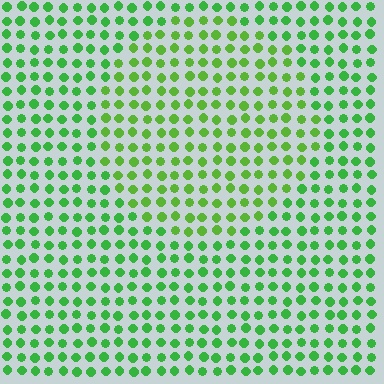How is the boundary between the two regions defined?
The boundary is defined purely by a slight shift in hue (about 21 degrees). Spacing, size, and orientation are identical on both sides.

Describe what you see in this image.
The image is filled with small green elements in a uniform arrangement. A circle-shaped region is visible where the elements are tinted to a slightly different hue, forming a subtle color boundary.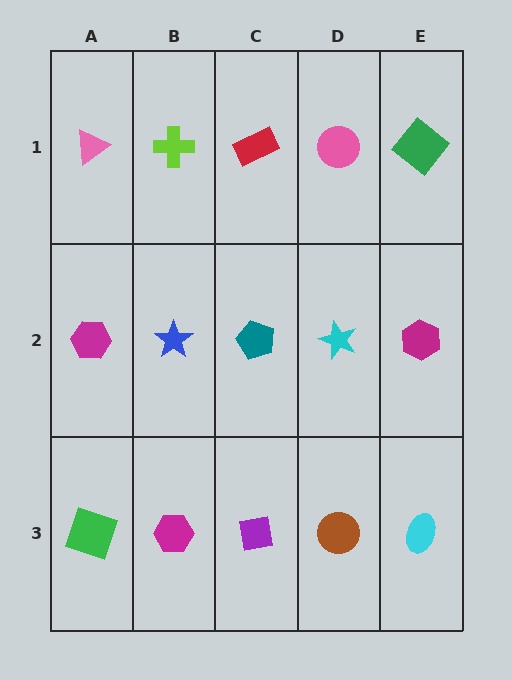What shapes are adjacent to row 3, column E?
A magenta hexagon (row 2, column E), a brown circle (row 3, column D).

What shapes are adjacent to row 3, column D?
A cyan star (row 2, column D), a purple square (row 3, column C), a cyan ellipse (row 3, column E).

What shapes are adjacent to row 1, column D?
A cyan star (row 2, column D), a red rectangle (row 1, column C), a green diamond (row 1, column E).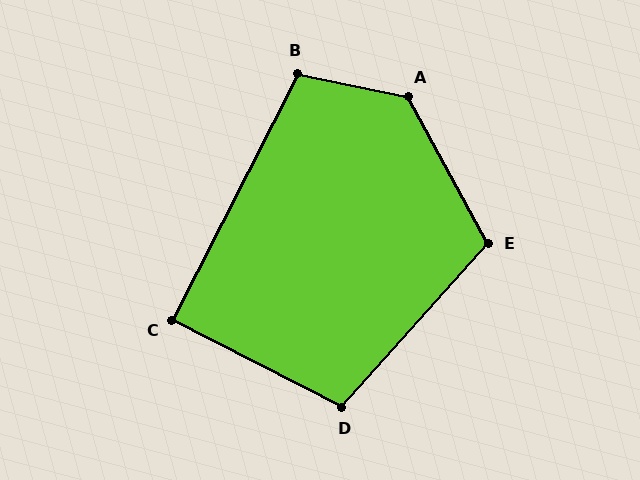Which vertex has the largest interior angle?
A, at approximately 131 degrees.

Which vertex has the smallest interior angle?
C, at approximately 90 degrees.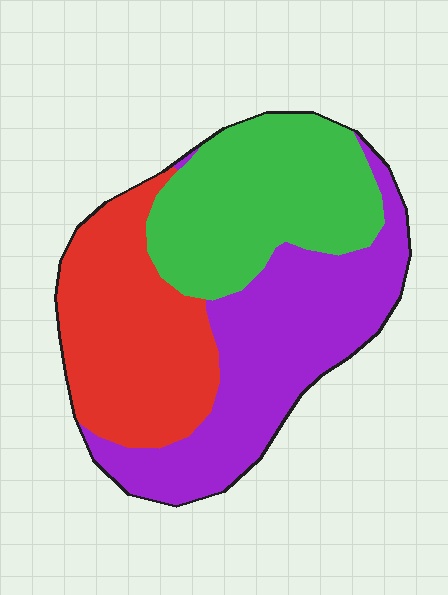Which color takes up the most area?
Purple, at roughly 35%.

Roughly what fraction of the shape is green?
Green takes up about one third (1/3) of the shape.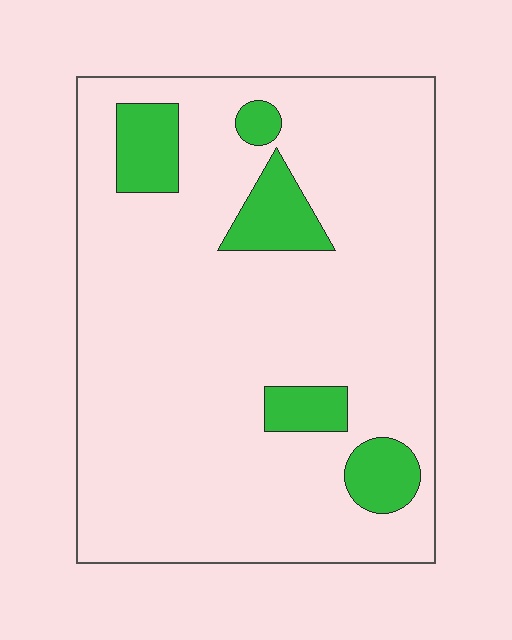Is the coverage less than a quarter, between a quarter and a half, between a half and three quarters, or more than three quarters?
Less than a quarter.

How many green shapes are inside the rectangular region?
5.